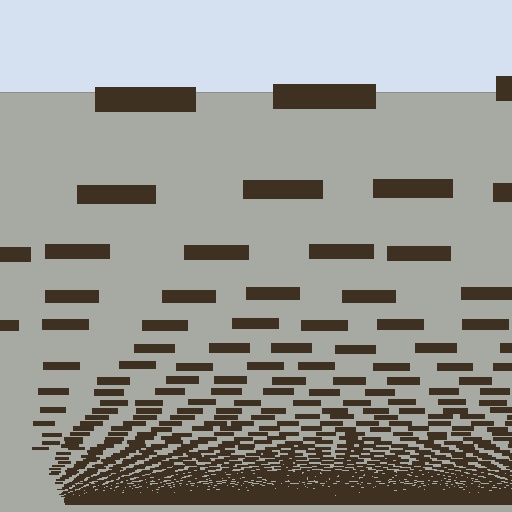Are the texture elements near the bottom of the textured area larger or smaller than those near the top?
Smaller. The gradient is inverted — elements near the bottom are smaller and denser.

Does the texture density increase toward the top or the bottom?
Density increases toward the bottom.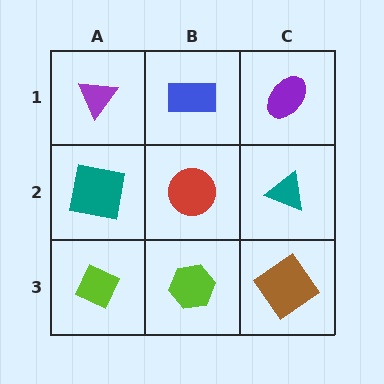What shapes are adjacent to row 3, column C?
A teal triangle (row 2, column C), a lime hexagon (row 3, column B).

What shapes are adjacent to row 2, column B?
A blue rectangle (row 1, column B), a lime hexagon (row 3, column B), a teal square (row 2, column A), a teal triangle (row 2, column C).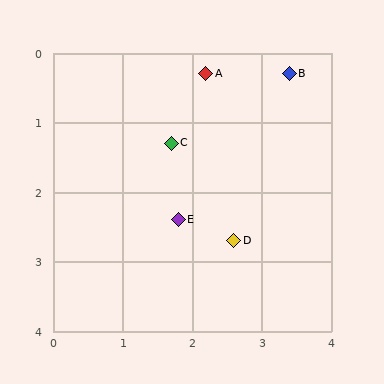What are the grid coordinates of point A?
Point A is at approximately (2.2, 0.3).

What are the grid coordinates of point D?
Point D is at approximately (2.6, 2.7).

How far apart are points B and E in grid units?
Points B and E are about 2.6 grid units apart.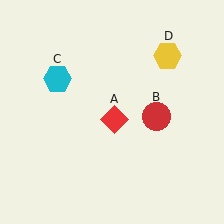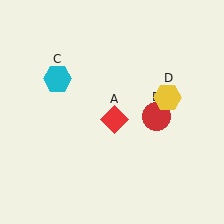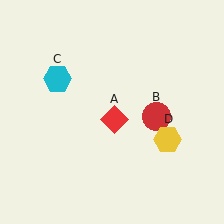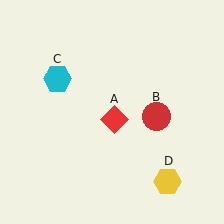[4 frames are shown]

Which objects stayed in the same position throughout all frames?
Red diamond (object A) and red circle (object B) and cyan hexagon (object C) remained stationary.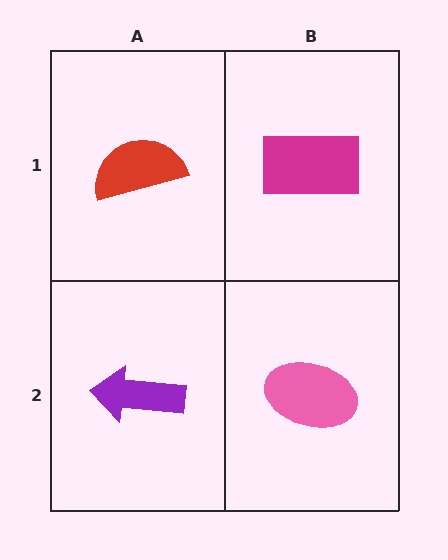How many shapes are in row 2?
2 shapes.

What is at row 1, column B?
A magenta rectangle.